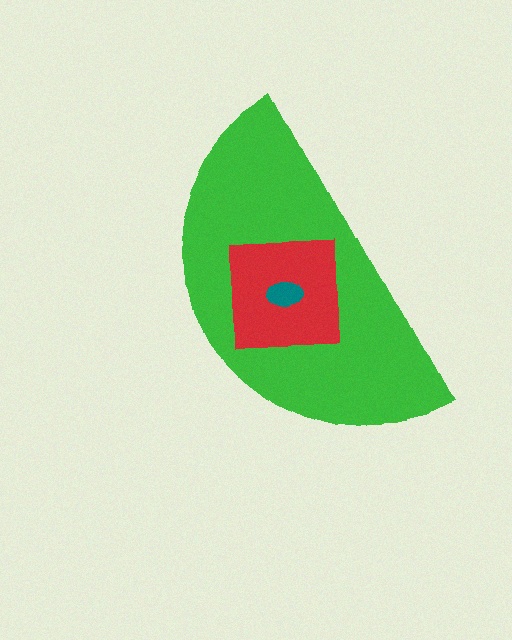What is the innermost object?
The teal ellipse.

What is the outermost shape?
The green semicircle.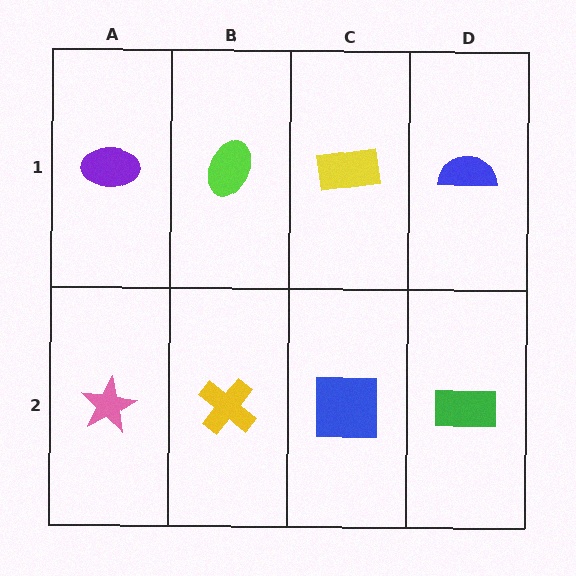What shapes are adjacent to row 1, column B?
A yellow cross (row 2, column B), a purple ellipse (row 1, column A), a yellow rectangle (row 1, column C).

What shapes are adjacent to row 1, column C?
A blue square (row 2, column C), a lime ellipse (row 1, column B), a blue semicircle (row 1, column D).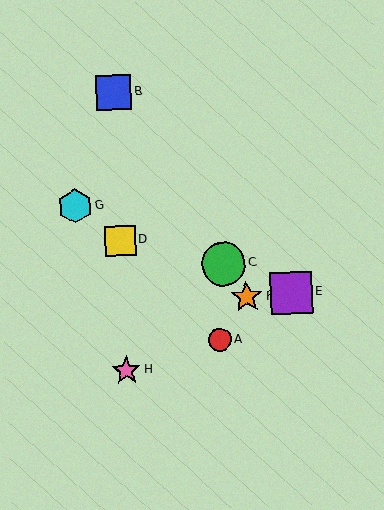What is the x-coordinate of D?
Object D is at x≈120.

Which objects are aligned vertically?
Objects B, D, H are aligned vertically.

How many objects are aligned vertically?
3 objects (B, D, H) are aligned vertically.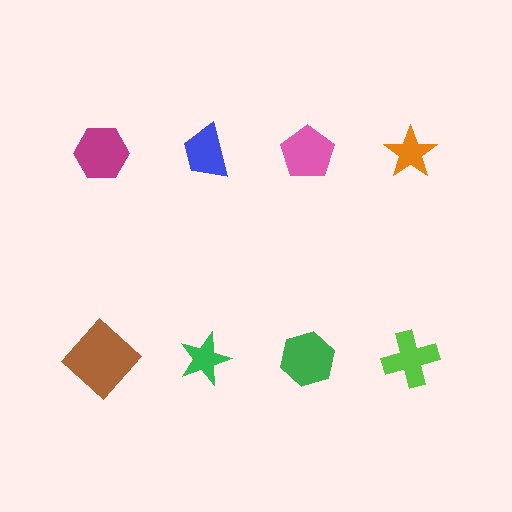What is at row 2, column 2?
A green star.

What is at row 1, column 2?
A blue trapezoid.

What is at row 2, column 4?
A lime cross.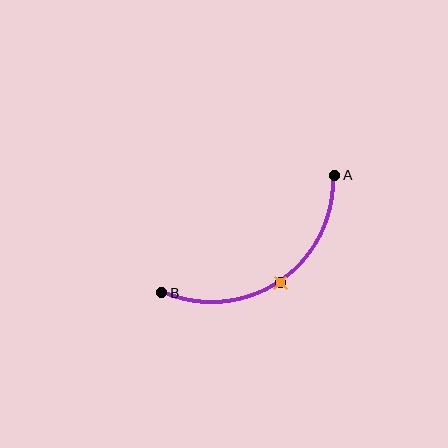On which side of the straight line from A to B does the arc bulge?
The arc bulges below and to the right of the straight line connecting A and B.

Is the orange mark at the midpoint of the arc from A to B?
Yes. The orange mark lies on the arc at equal arc-length from both A and B — it is the arc midpoint.